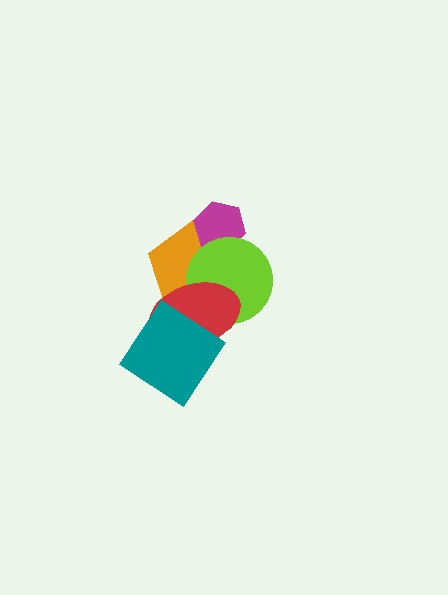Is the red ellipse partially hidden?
Yes, it is partially covered by another shape.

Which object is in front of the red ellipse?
The teal diamond is in front of the red ellipse.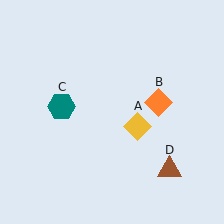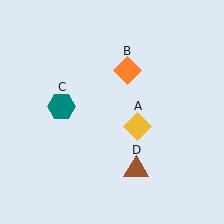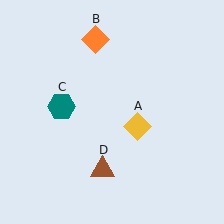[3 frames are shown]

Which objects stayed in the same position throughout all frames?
Yellow diamond (object A) and teal hexagon (object C) remained stationary.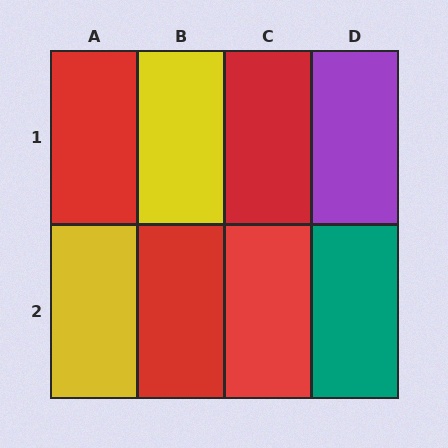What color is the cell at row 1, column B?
Yellow.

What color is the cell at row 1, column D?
Purple.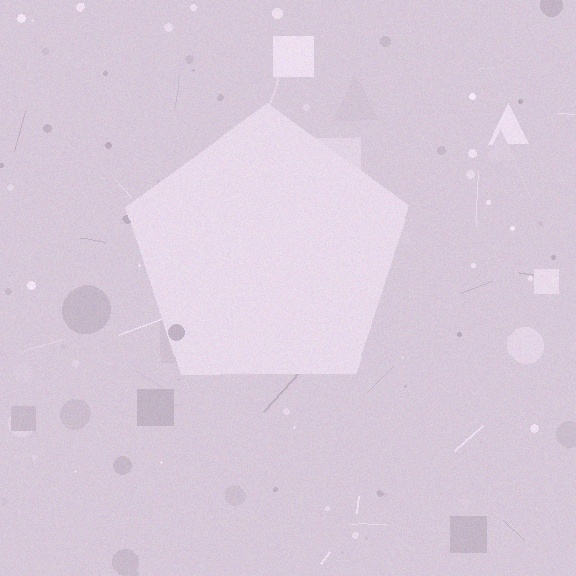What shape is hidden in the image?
A pentagon is hidden in the image.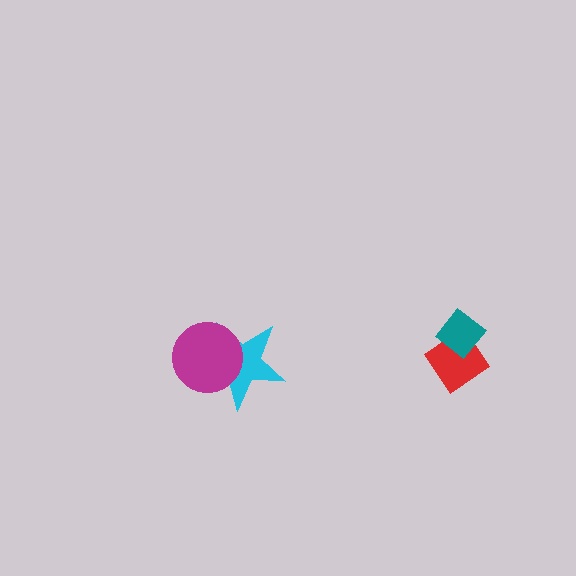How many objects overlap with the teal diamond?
1 object overlaps with the teal diamond.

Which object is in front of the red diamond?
The teal diamond is in front of the red diamond.